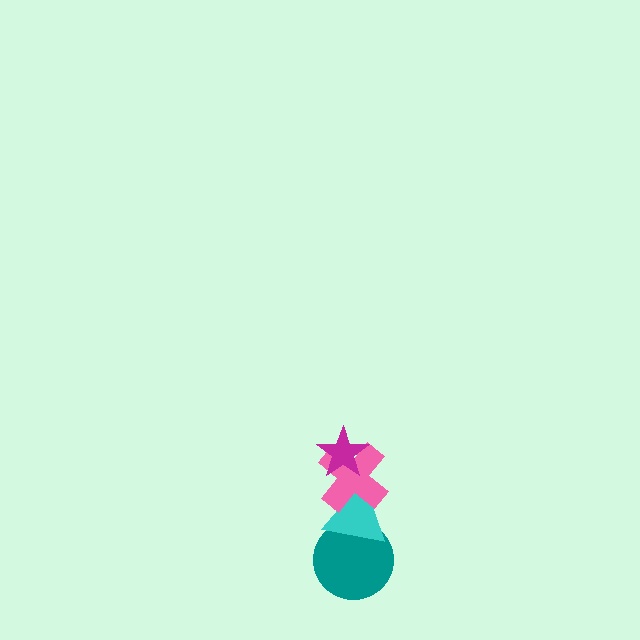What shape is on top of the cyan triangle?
The pink cross is on top of the cyan triangle.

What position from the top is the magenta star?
The magenta star is 1st from the top.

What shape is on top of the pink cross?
The magenta star is on top of the pink cross.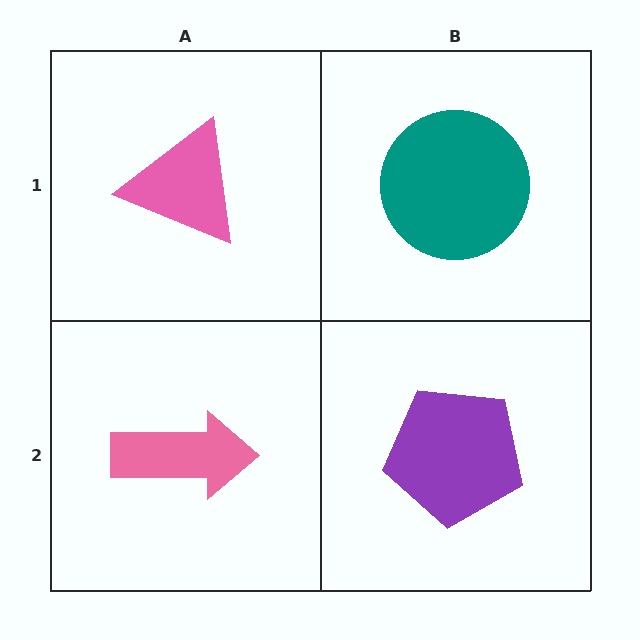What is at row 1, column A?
A pink triangle.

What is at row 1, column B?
A teal circle.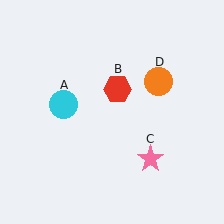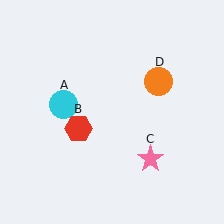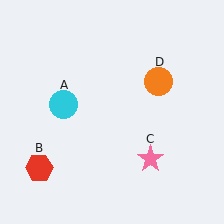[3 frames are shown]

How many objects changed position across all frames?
1 object changed position: red hexagon (object B).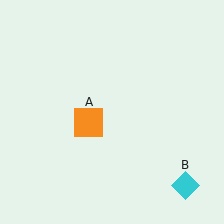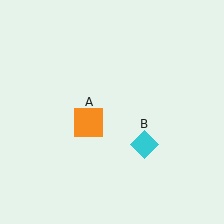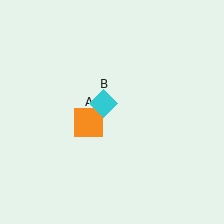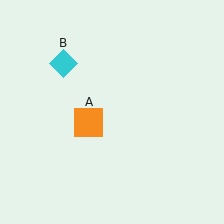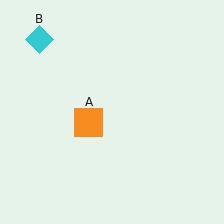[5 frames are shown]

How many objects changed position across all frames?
1 object changed position: cyan diamond (object B).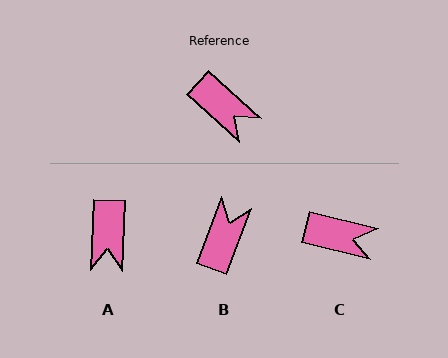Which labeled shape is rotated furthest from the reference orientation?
B, about 112 degrees away.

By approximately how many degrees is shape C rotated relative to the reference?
Approximately 28 degrees counter-clockwise.